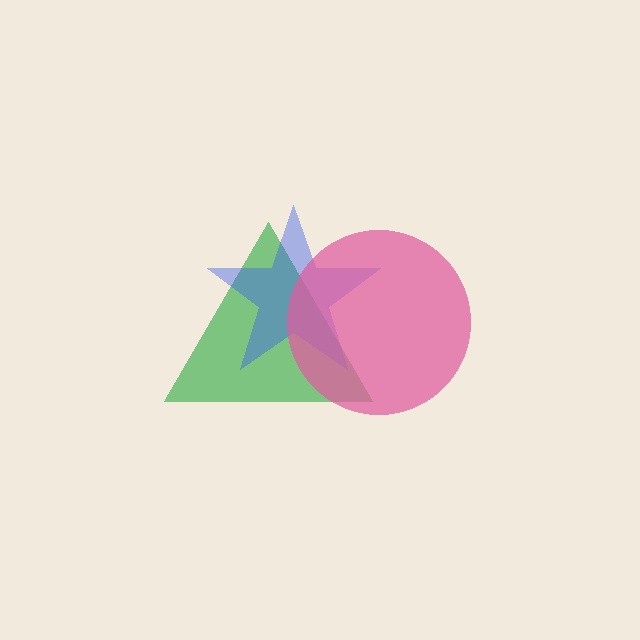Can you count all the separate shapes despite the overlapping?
Yes, there are 3 separate shapes.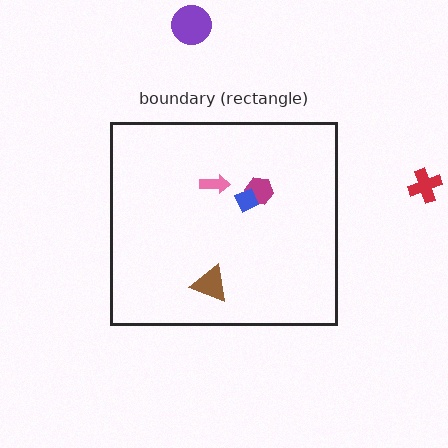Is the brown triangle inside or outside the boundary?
Inside.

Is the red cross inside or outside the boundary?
Outside.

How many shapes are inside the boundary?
4 inside, 2 outside.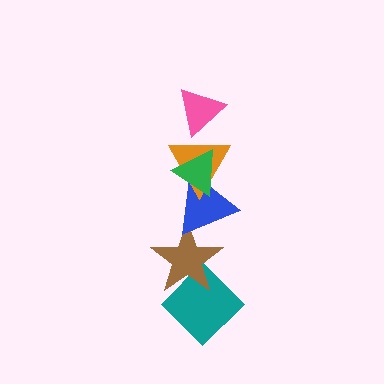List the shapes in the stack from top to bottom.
From top to bottom: the pink triangle, the green triangle, the orange triangle, the blue triangle, the brown star, the teal diamond.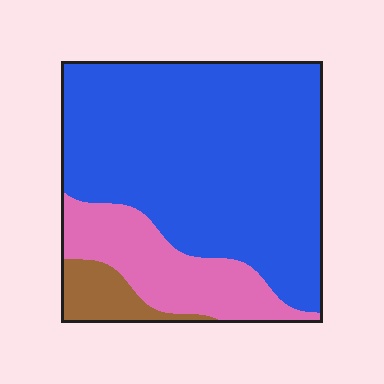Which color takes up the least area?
Brown, at roughly 10%.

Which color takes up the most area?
Blue, at roughly 70%.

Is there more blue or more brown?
Blue.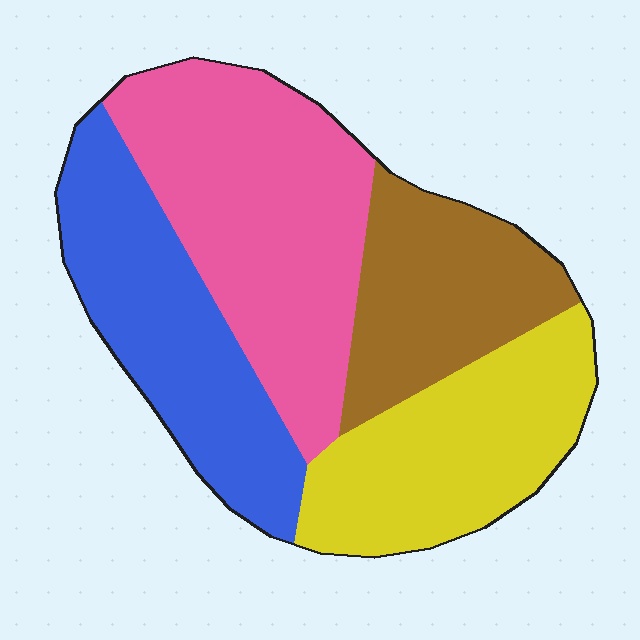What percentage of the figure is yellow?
Yellow takes up about one quarter (1/4) of the figure.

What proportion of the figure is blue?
Blue takes up less than a quarter of the figure.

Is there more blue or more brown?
Blue.